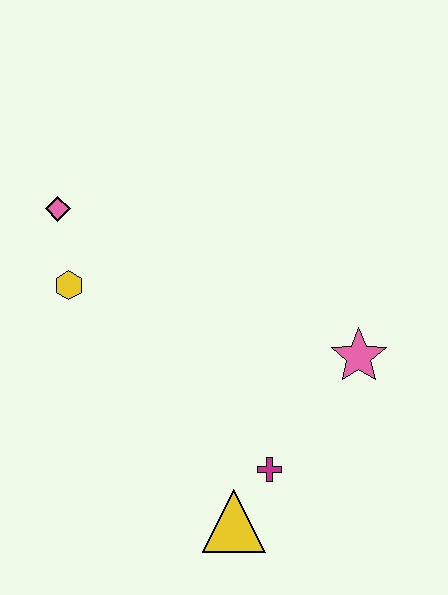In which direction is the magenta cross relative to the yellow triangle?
The magenta cross is above the yellow triangle.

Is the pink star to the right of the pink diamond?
Yes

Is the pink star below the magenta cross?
No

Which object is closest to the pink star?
The magenta cross is closest to the pink star.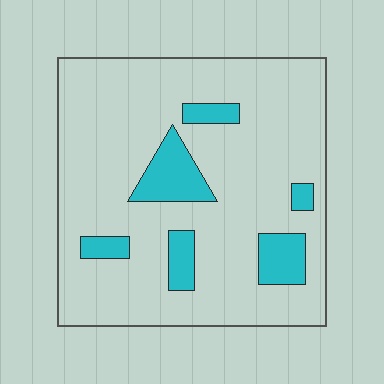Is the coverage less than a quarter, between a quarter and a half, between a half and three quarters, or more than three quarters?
Less than a quarter.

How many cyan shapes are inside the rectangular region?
6.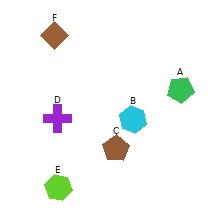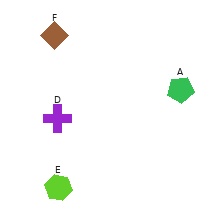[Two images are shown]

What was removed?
The brown pentagon (C), the cyan hexagon (B) were removed in Image 2.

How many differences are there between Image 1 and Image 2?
There are 2 differences between the two images.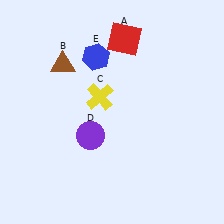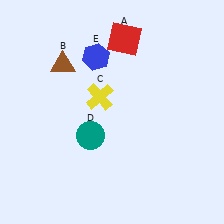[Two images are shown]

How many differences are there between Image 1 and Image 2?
There is 1 difference between the two images.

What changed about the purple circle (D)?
In Image 1, D is purple. In Image 2, it changed to teal.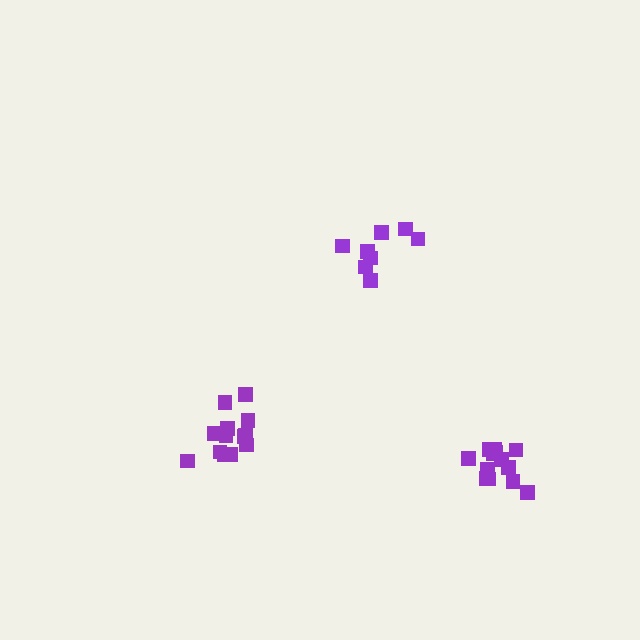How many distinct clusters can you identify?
There are 3 distinct clusters.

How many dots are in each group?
Group 1: 13 dots, Group 2: 8 dots, Group 3: 13 dots (34 total).